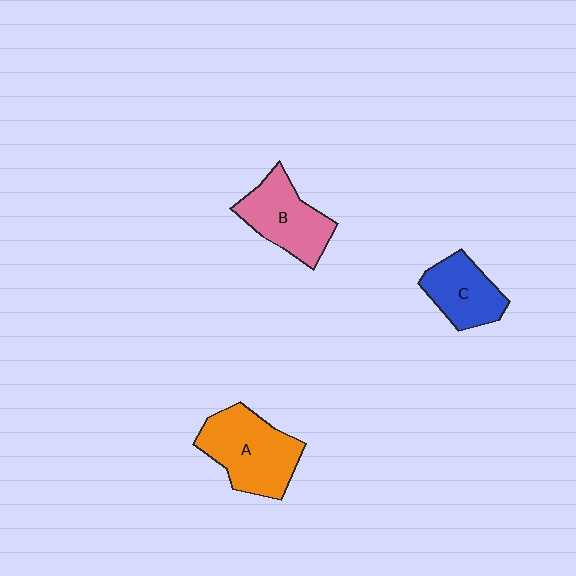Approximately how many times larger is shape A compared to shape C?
Approximately 1.5 times.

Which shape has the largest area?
Shape A (orange).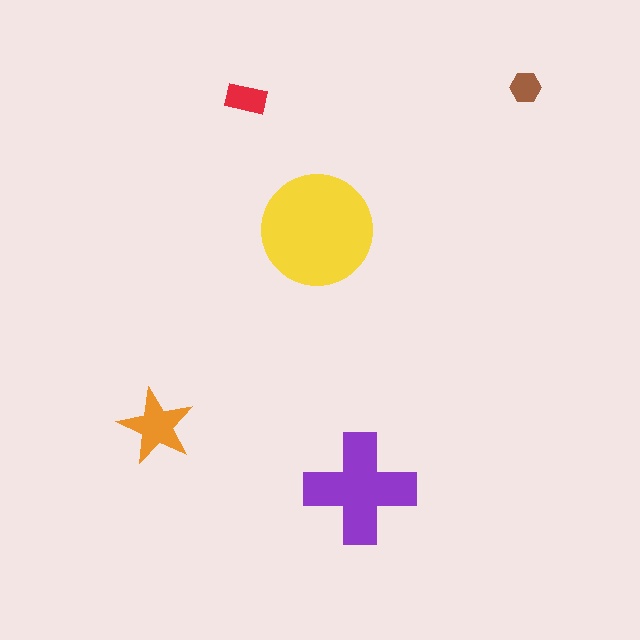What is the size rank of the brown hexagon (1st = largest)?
5th.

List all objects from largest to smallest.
The yellow circle, the purple cross, the orange star, the red rectangle, the brown hexagon.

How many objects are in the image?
There are 5 objects in the image.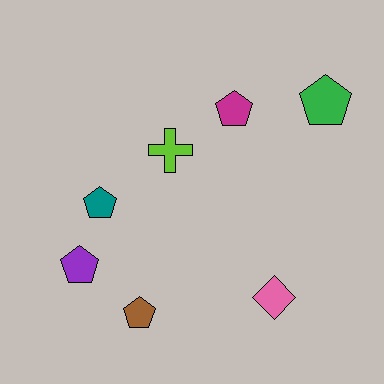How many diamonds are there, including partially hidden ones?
There is 1 diamond.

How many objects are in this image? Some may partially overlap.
There are 7 objects.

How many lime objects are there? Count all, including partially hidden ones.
There is 1 lime object.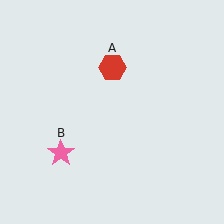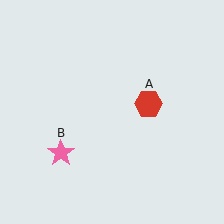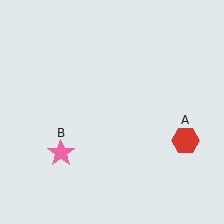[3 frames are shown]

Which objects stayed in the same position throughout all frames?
Pink star (object B) remained stationary.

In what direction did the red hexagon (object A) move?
The red hexagon (object A) moved down and to the right.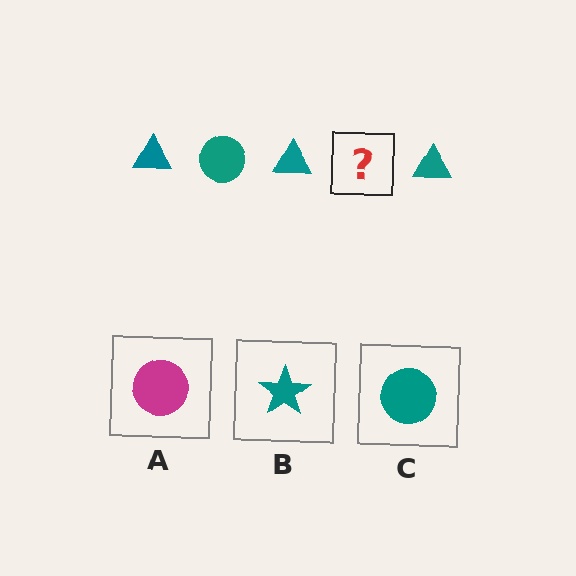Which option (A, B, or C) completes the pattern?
C.